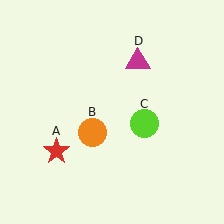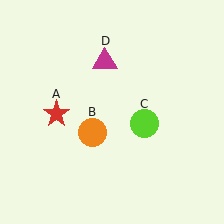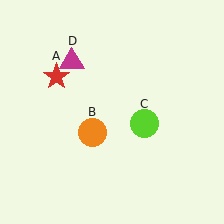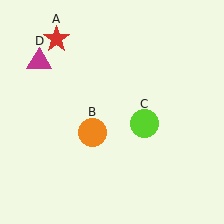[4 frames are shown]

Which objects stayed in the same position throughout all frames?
Orange circle (object B) and lime circle (object C) remained stationary.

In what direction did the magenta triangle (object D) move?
The magenta triangle (object D) moved left.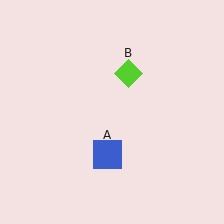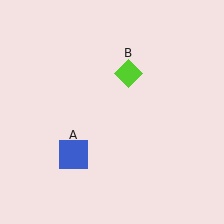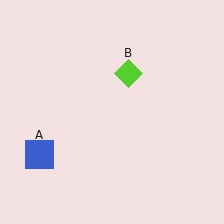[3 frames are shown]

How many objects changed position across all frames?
1 object changed position: blue square (object A).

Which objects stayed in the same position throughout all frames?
Lime diamond (object B) remained stationary.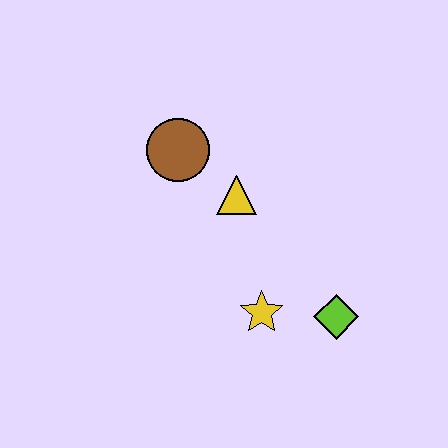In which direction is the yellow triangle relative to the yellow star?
The yellow triangle is above the yellow star.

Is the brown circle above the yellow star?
Yes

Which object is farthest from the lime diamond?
The brown circle is farthest from the lime diamond.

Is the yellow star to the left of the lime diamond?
Yes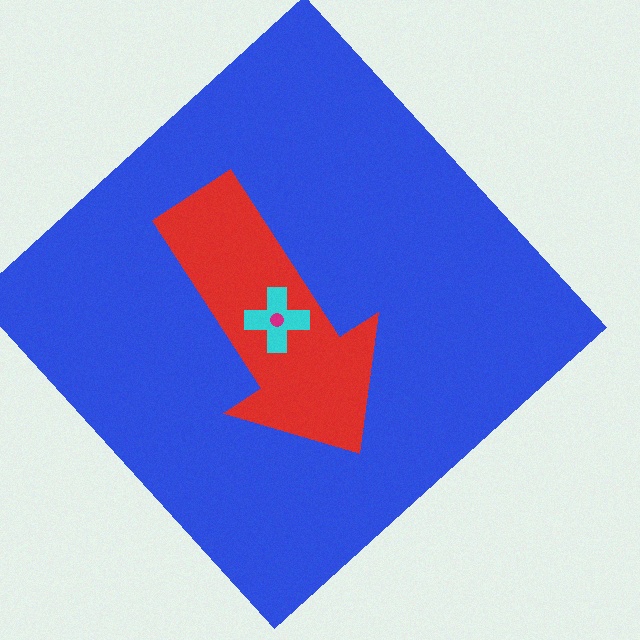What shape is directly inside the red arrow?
The cyan cross.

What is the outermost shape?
The blue diamond.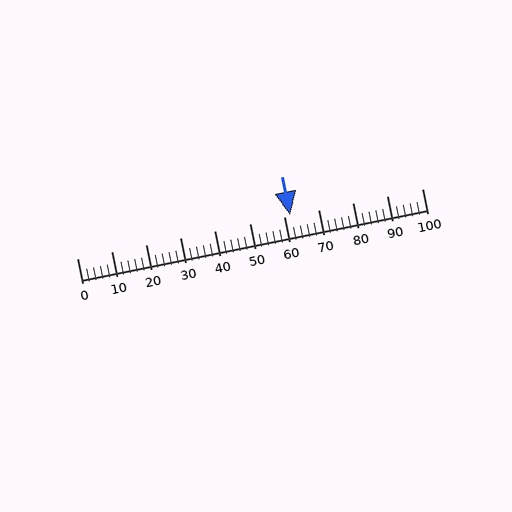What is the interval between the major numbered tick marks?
The major tick marks are spaced 10 units apart.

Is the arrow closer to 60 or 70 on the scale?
The arrow is closer to 60.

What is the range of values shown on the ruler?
The ruler shows values from 0 to 100.